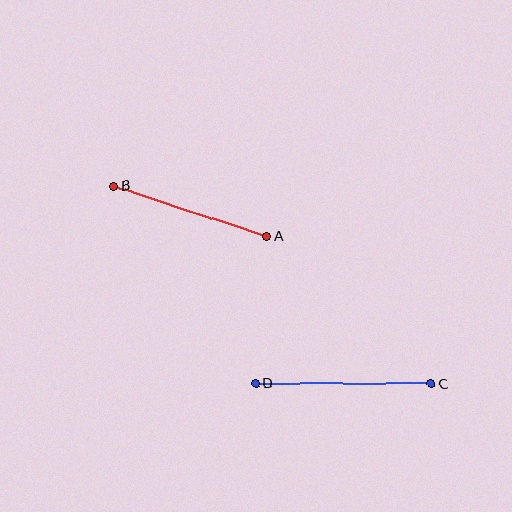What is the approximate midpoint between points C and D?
The midpoint is at approximately (344, 384) pixels.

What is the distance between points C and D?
The distance is approximately 175 pixels.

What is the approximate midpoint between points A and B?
The midpoint is at approximately (190, 211) pixels.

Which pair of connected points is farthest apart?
Points C and D are farthest apart.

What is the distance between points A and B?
The distance is approximately 161 pixels.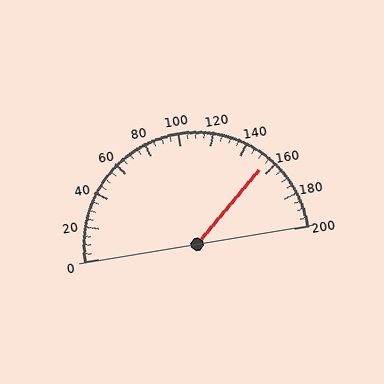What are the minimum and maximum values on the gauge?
The gauge ranges from 0 to 200.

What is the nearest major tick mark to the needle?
The nearest major tick mark is 160.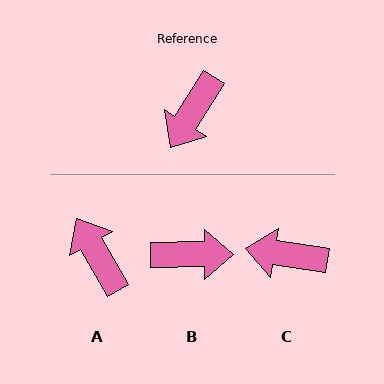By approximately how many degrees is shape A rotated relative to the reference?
Approximately 118 degrees clockwise.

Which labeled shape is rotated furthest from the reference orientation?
B, about 122 degrees away.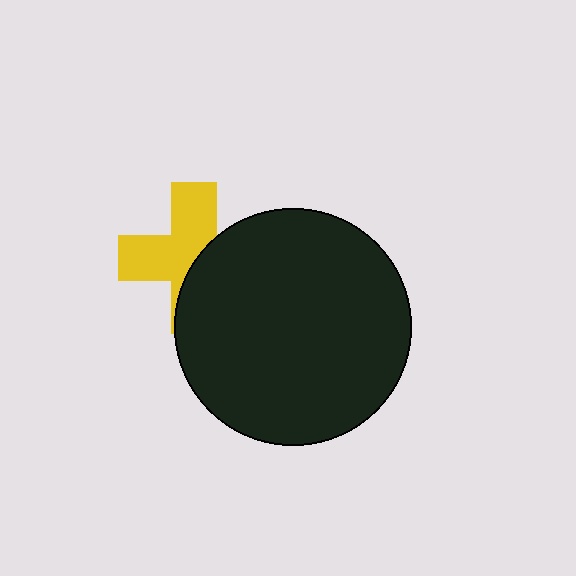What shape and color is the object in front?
The object in front is a black circle.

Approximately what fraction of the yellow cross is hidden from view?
Roughly 46% of the yellow cross is hidden behind the black circle.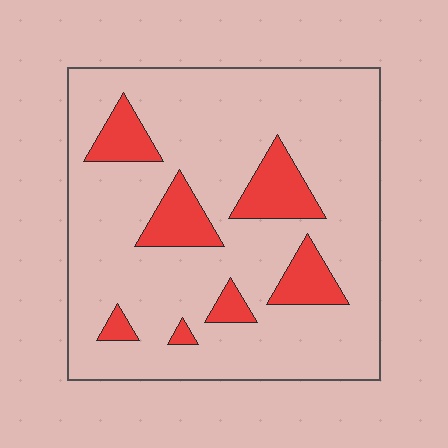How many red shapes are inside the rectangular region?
7.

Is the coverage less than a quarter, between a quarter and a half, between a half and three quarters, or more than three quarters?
Less than a quarter.